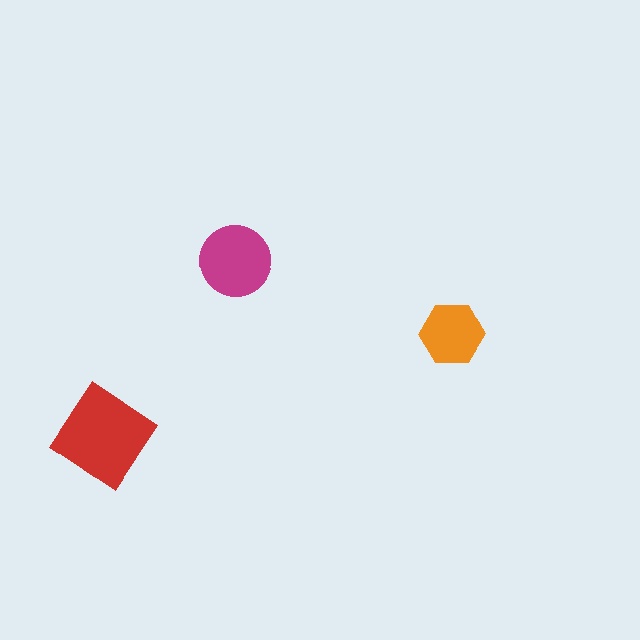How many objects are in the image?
There are 3 objects in the image.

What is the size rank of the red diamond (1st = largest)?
1st.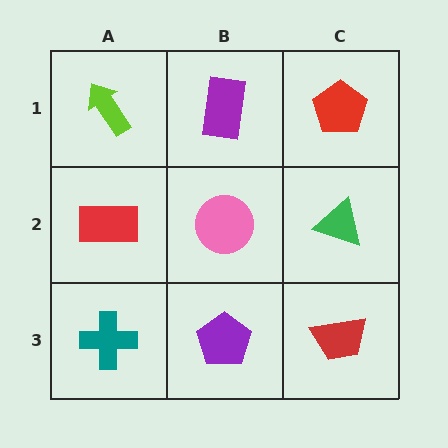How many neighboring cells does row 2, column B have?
4.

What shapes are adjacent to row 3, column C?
A green triangle (row 2, column C), a purple pentagon (row 3, column B).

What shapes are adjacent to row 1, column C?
A green triangle (row 2, column C), a purple rectangle (row 1, column B).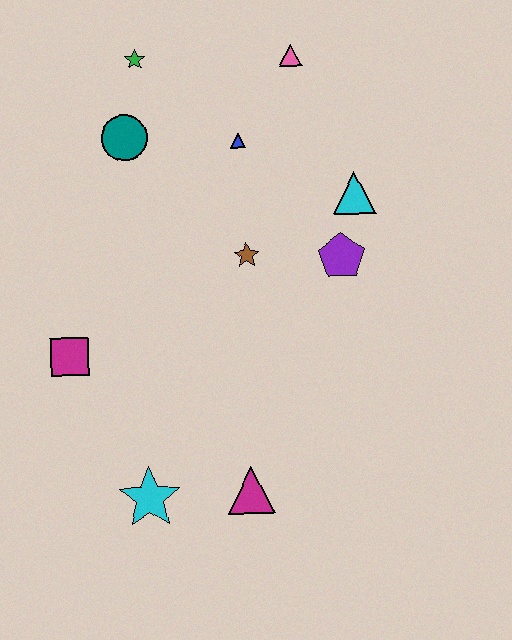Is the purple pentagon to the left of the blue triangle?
No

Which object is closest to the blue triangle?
The pink triangle is closest to the blue triangle.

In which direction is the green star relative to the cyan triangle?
The green star is to the left of the cyan triangle.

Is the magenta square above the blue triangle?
No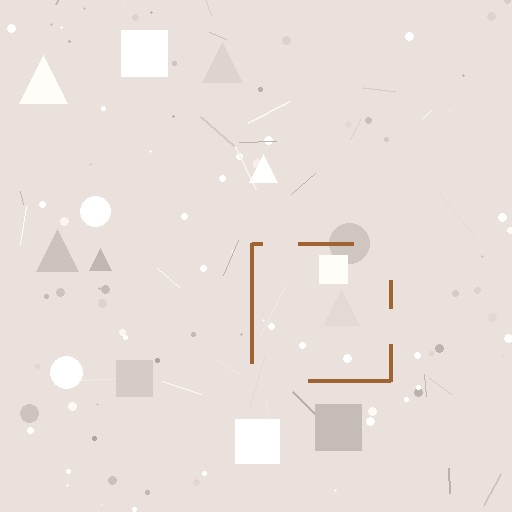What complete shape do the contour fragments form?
The contour fragments form a square.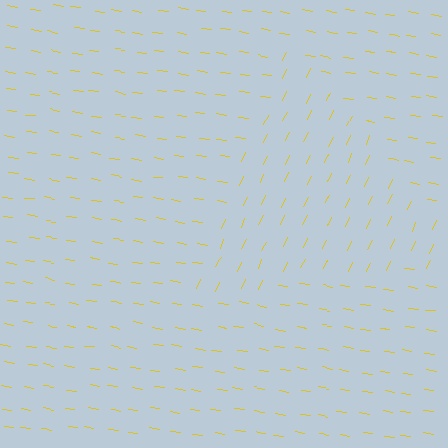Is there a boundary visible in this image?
Yes, there is a texture boundary formed by a change in line orientation.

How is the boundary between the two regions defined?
The boundary is defined purely by a change in line orientation (approximately 73 degrees difference). All lines are the same color and thickness.